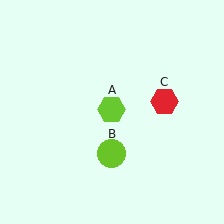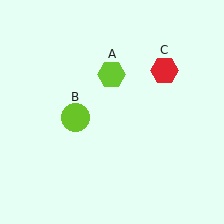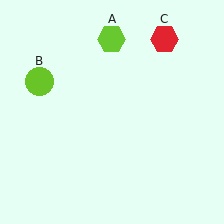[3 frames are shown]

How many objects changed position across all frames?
3 objects changed position: lime hexagon (object A), lime circle (object B), red hexagon (object C).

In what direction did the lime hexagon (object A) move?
The lime hexagon (object A) moved up.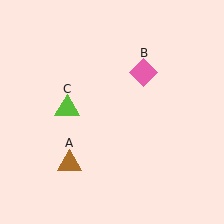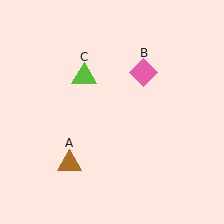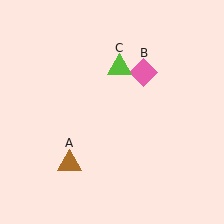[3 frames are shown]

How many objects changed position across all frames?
1 object changed position: lime triangle (object C).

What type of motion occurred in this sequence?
The lime triangle (object C) rotated clockwise around the center of the scene.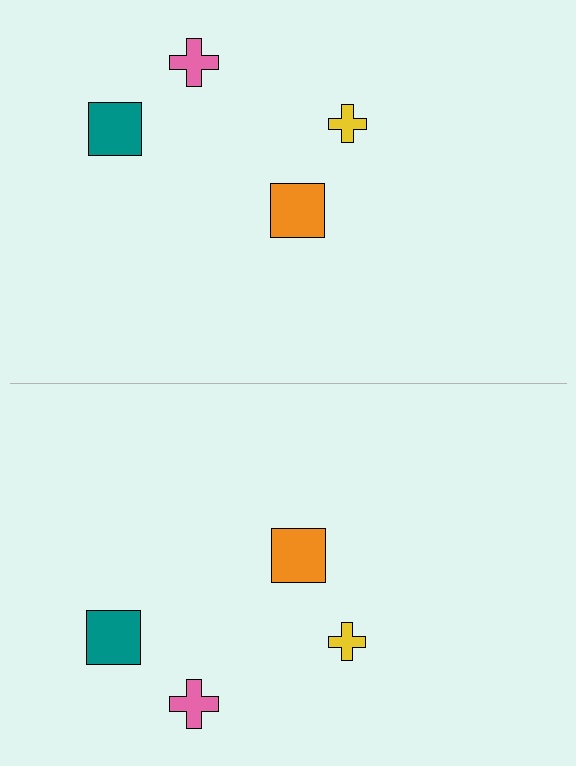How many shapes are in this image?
There are 8 shapes in this image.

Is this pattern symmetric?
Yes, this pattern has bilateral (reflection) symmetry.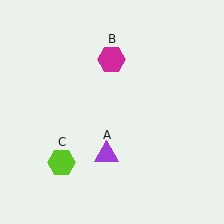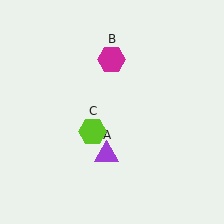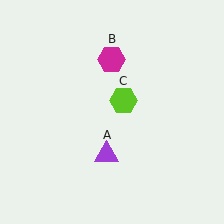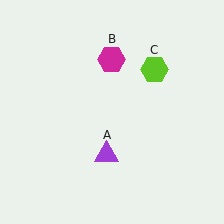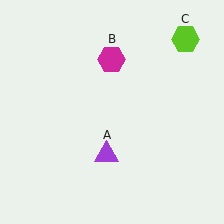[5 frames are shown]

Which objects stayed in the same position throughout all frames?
Purple triangle (object A) and magenta hexagon (object B) remained stationary.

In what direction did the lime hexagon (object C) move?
The lime hexagon (object C) moved up and to the right.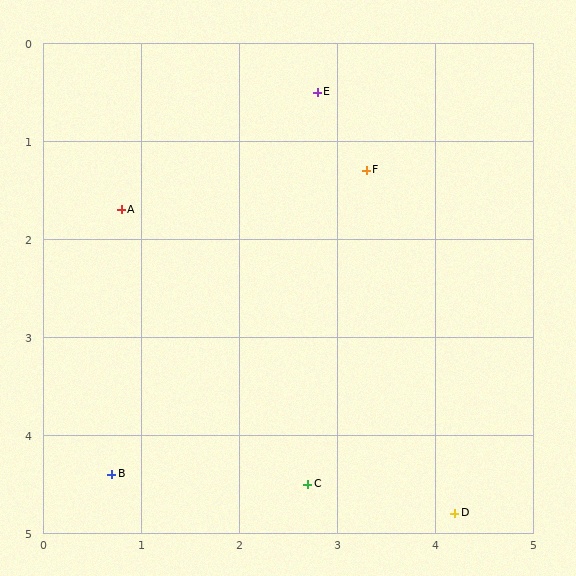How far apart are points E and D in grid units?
Points E and D are about 4.5 grid units apart.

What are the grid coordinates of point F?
Point F is at approximately (3.3, 1.3).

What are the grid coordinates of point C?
Point C is at approximately (2.7, 4.5).